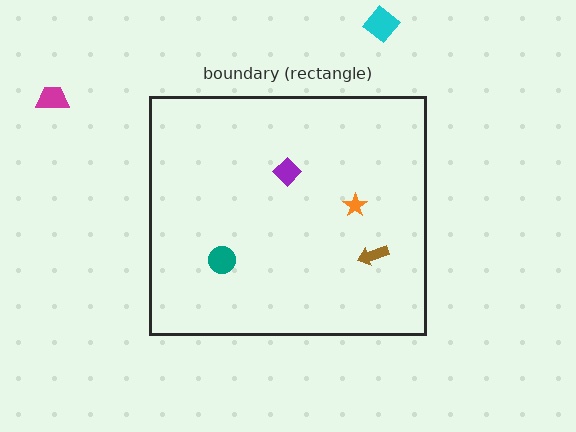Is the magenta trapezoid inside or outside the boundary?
Outside.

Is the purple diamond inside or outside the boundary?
Inside.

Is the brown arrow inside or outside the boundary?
Inside.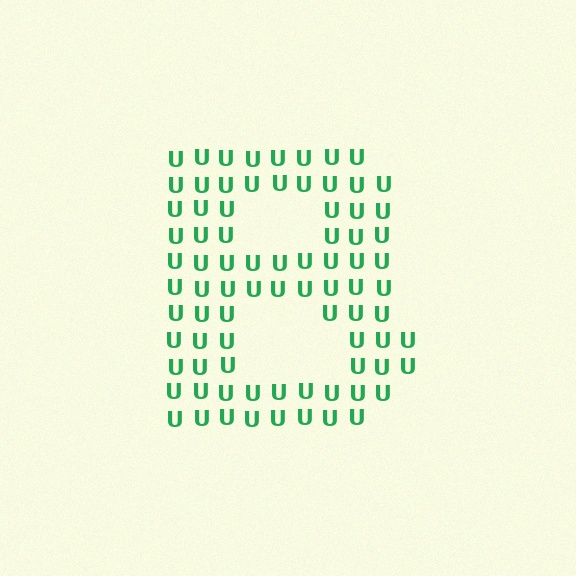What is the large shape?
The large shape is the letter B.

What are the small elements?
The small elements are letter U's.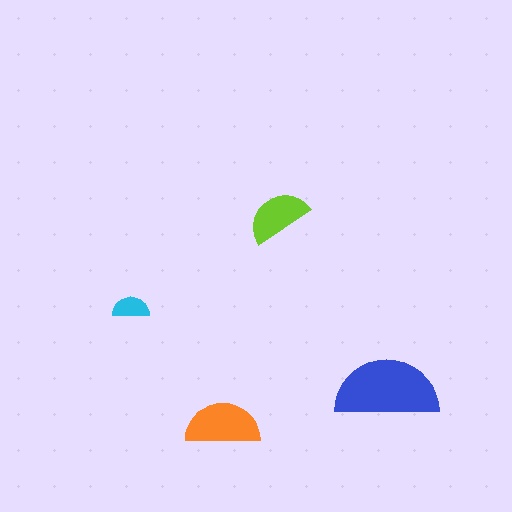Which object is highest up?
The lime semicircle is topmost.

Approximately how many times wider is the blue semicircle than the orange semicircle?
About 1.5 times wider.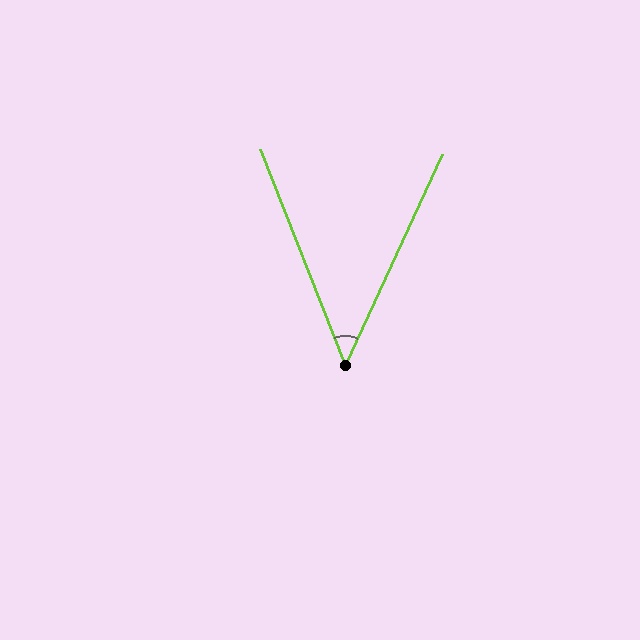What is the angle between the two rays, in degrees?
Approximately 46 degrees.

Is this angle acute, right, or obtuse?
It is acute.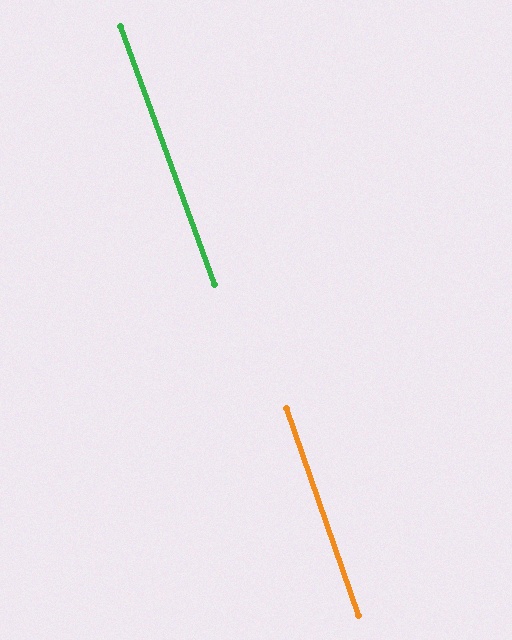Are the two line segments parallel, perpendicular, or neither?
Parallel — their directions differ by only 0.8°.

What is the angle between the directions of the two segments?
Approximately 1 degree.